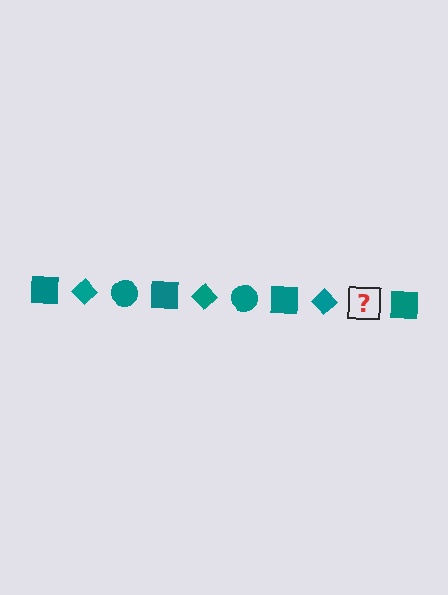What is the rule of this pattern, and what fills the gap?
The rule is that the pattern cycles through square, diamond, circle shapes in teal. The gap should be filled with a teal circle.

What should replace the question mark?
The question mark should be replaced with a teal circle.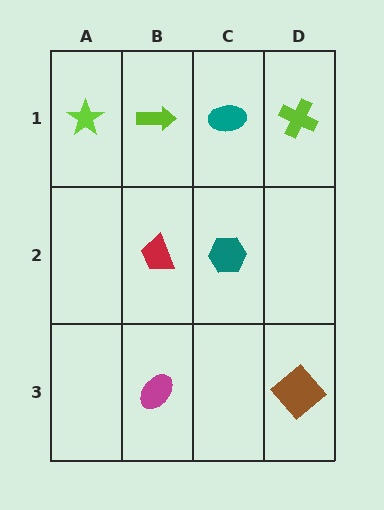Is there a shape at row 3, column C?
No, that cell is empty.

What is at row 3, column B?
A magenta ellipse.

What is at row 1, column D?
A lime cross.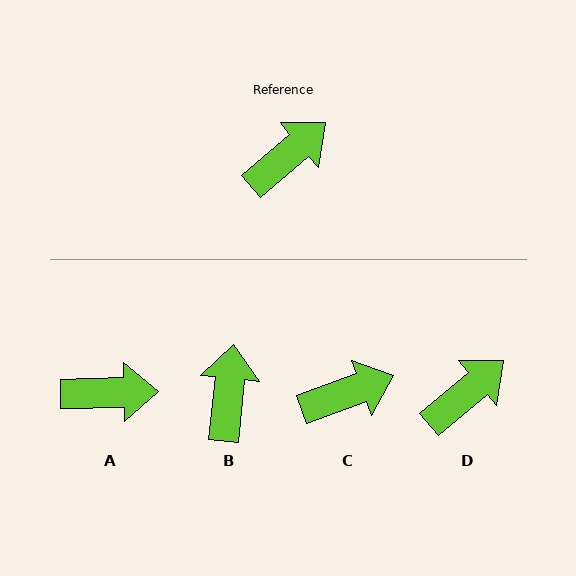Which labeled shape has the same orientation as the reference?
D.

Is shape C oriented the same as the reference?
No, it is off by about 20 degrees.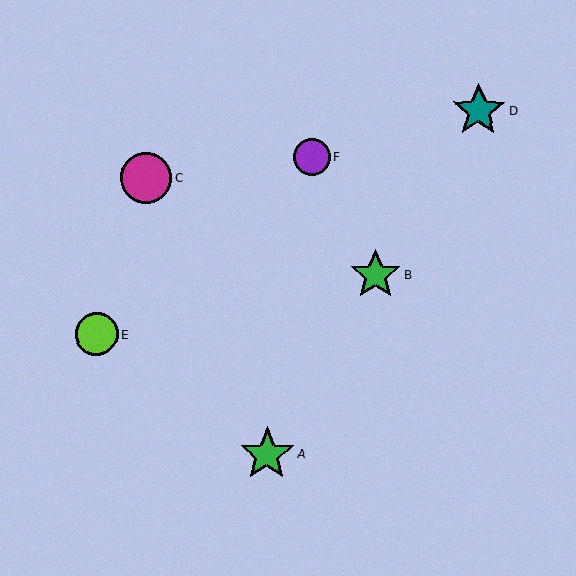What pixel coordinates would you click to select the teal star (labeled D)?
Click at (479, 110) to select the teal star D.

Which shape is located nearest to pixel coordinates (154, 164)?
The magenta circle (labeled C) at (146, 178) is nearest to that location.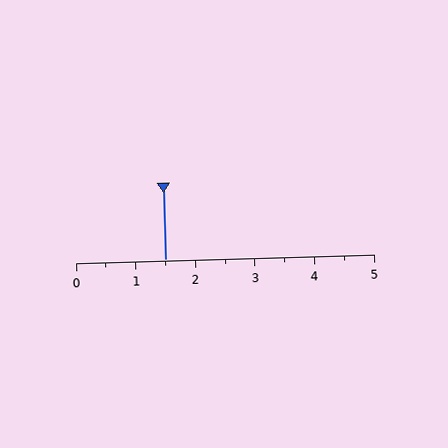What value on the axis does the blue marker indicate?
The marker indicates approximately 1.5.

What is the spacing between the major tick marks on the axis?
The major ticks are spaced 1 apart.